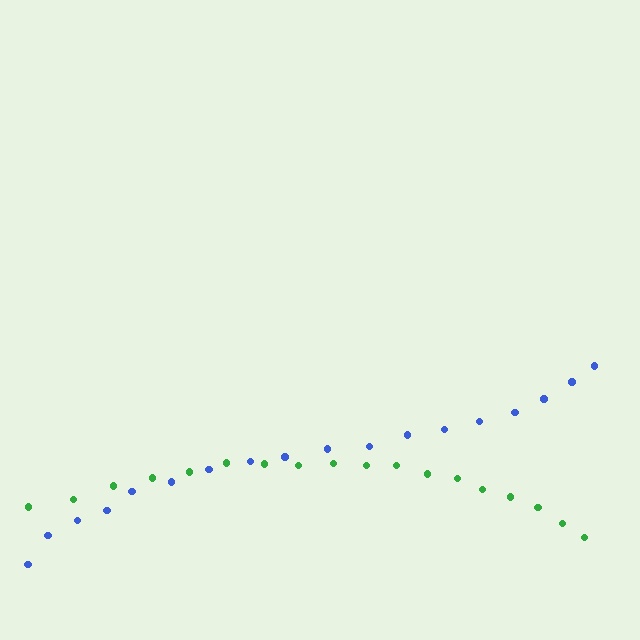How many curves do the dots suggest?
There are 2 distinct paths.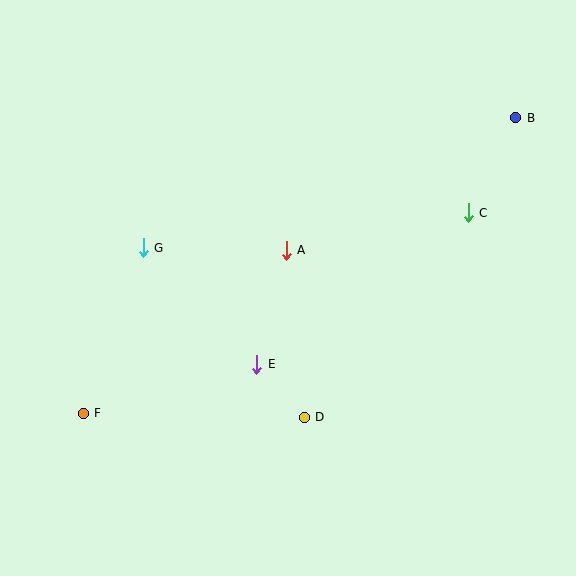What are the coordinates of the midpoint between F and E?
The midpoint between F and E is at (170, 389).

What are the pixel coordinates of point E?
Point E is at (257, 364).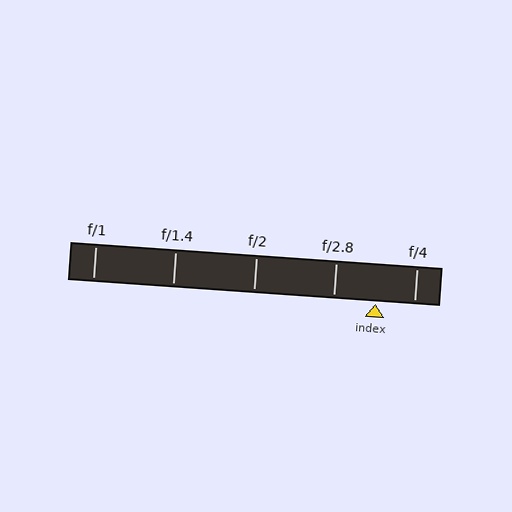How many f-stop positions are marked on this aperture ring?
There are 5 f-stop positions marked.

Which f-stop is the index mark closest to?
The index mark is closest to f/4.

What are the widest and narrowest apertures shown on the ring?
The widest aperture shown is f/1 and the narrowest is f/4.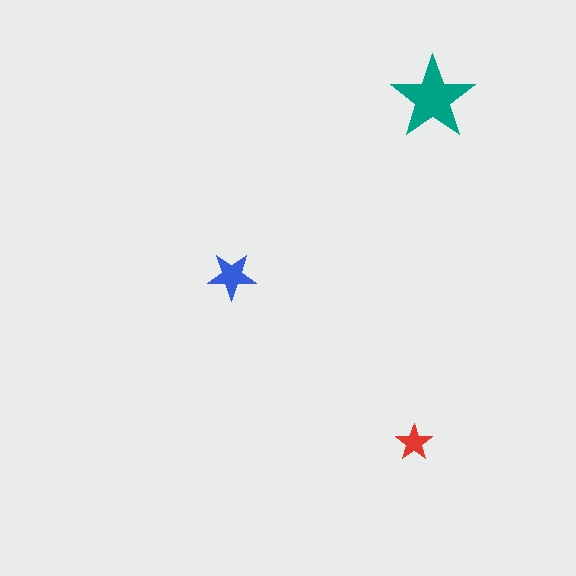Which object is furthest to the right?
The teal star is rightmost.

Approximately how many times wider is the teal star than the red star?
About 2.5 times wider.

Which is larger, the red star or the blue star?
The blue one.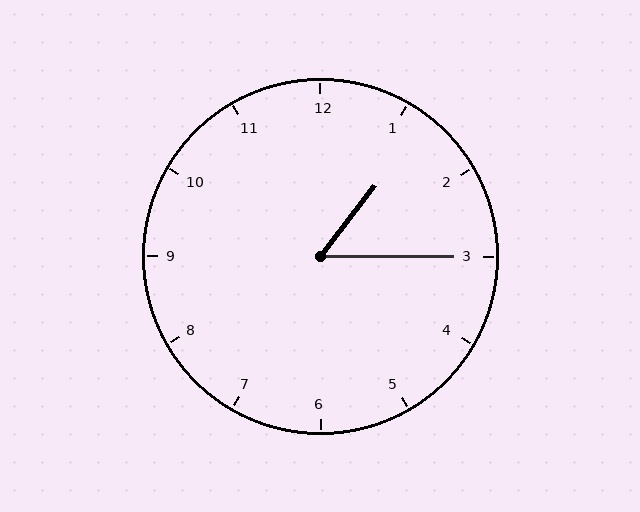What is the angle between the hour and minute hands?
Approximately 52 degrees.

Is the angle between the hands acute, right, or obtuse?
It is acute.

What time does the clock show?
1:15.